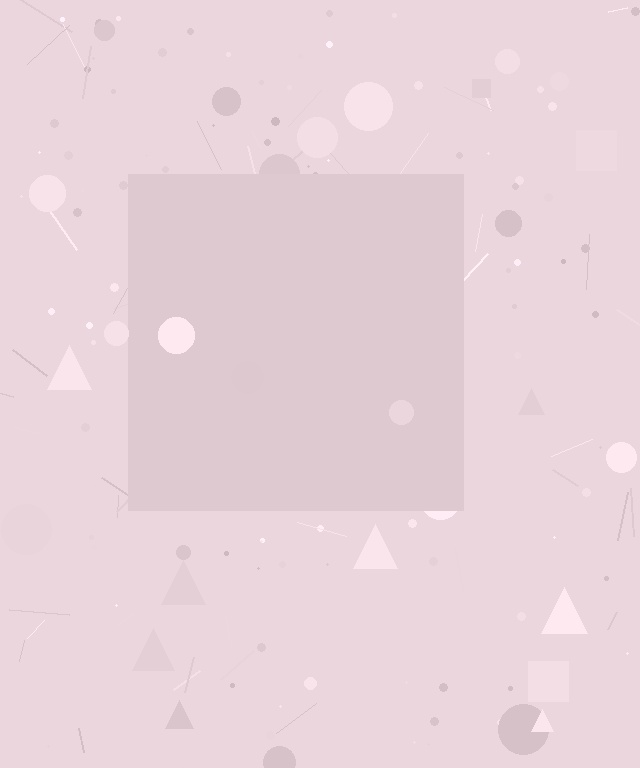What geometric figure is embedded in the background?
A square is embedded in the background.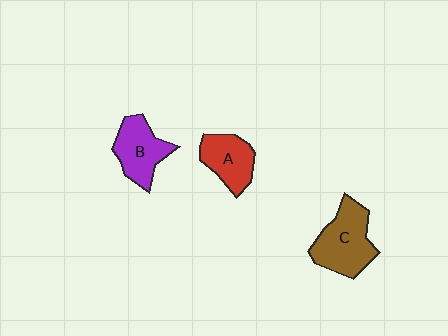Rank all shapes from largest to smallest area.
From largest to smallest: C (brown), B (purple), A (red).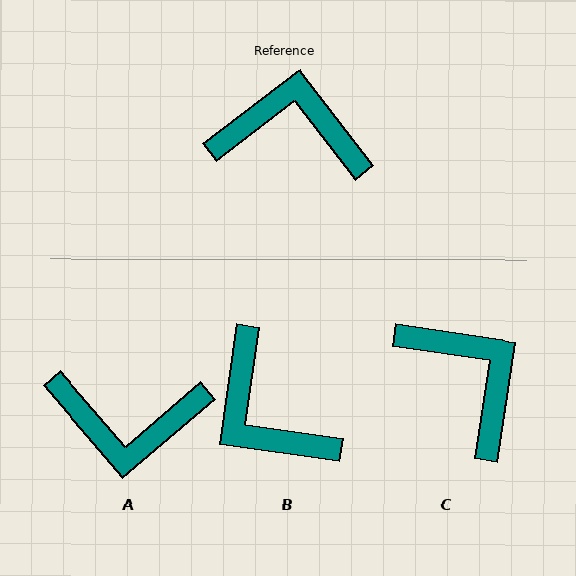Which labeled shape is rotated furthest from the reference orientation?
A, about 177 degrees away.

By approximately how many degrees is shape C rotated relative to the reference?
Approximately 46 degrees clockwise.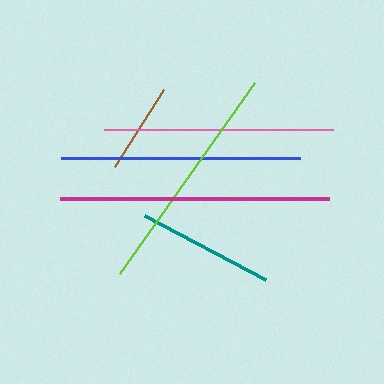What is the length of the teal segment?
The teal segment is approximately 138 pixels long.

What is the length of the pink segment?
The pink segment is approximately 229 pixels long.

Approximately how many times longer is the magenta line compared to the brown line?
The magenta line is approximately 3.0 times the length of the brown line.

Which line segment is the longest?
The magenta line is the longest at approximately 269 pixels.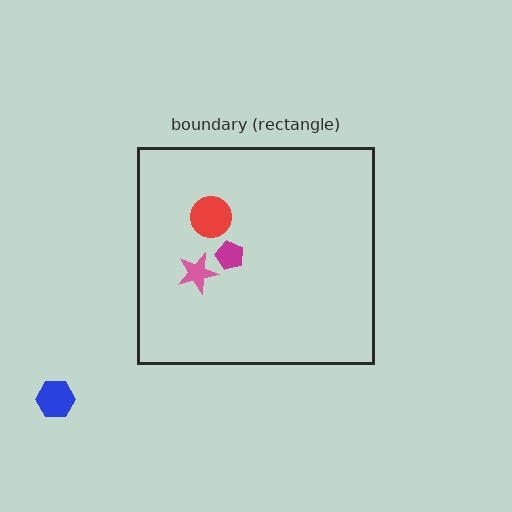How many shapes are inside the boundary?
3 inside, 1 outside.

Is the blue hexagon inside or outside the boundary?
Outside.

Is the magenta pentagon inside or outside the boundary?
Inside.